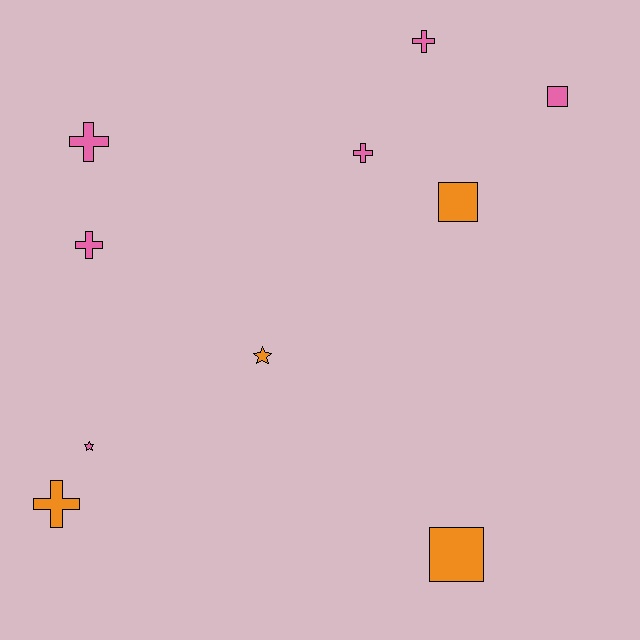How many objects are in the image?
There are 10 objects.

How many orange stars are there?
There is 1 orange star.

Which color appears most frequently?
Pink, with 6 objects.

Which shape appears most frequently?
Cross, with 5 objects.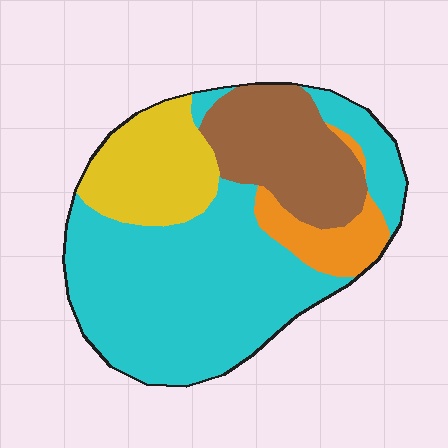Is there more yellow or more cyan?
Cyan.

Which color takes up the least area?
Orange, at roughly 10%.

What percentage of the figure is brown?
Brown takes up less than a quarter of the figure.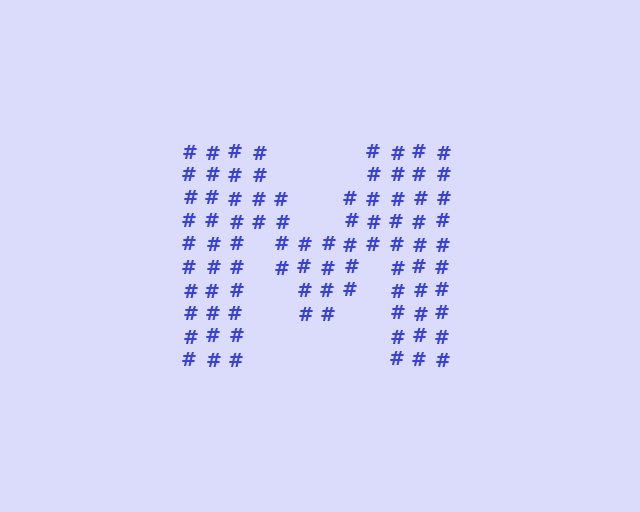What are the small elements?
The small elements are hash symbols.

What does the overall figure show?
The overall figure shows the letter M.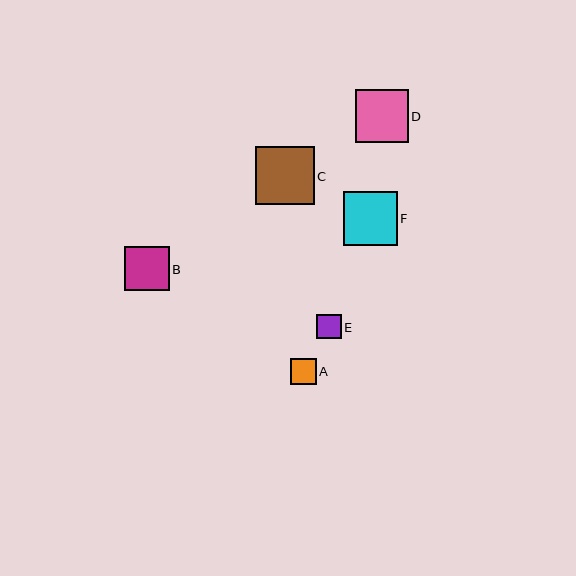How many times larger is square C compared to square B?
Square C is approximately 1.3 times the size of square B.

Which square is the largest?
Square C is the largest with a size of approximately 58 pixels.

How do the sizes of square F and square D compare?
Square F and square D are approximately the same size.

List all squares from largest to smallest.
From largest to smallest: C, F, D, B, A, E.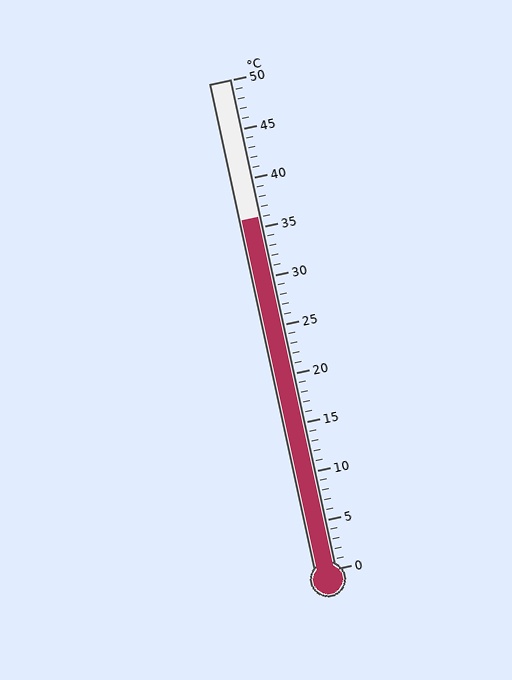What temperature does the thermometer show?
The thermometer shows approximately 36°C.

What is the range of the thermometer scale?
The thermometer scale ranges from 0°C to 50°C.